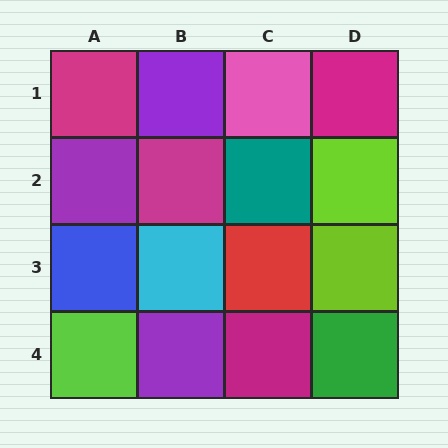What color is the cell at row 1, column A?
Magenta.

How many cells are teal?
1 cell is teal.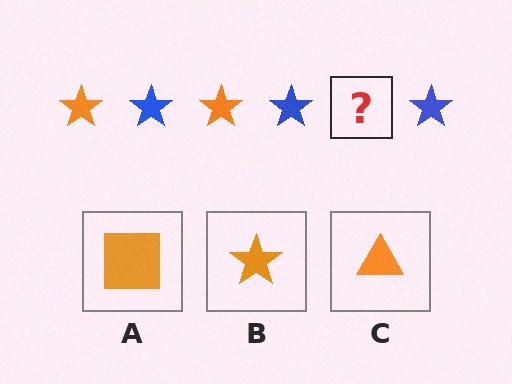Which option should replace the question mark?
Option B.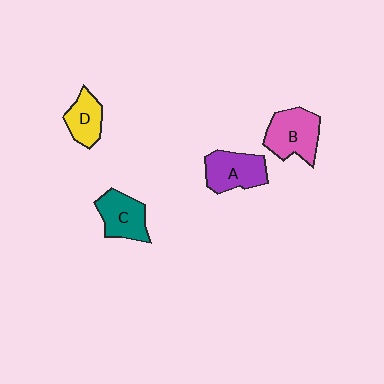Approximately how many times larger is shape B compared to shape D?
Approximately 1.6 times.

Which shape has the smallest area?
Shape D (yellow).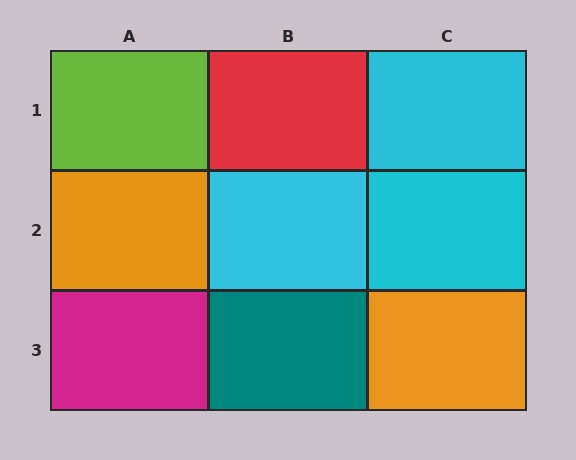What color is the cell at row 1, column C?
Cyan.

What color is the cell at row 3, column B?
Teal.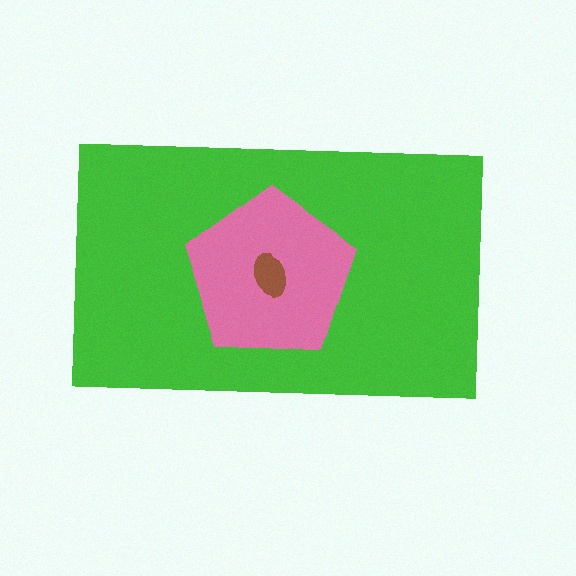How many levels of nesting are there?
3.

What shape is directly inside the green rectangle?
The pink pentagon.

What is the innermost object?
The brown ellipse.